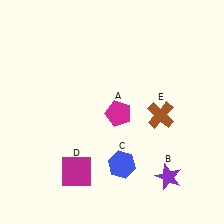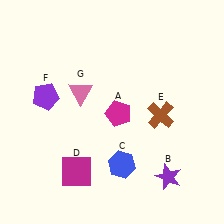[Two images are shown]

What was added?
A purple pentagon (F), a pink triangle (G) were added in Image 2.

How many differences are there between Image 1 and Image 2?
There are 2 differences between the two images.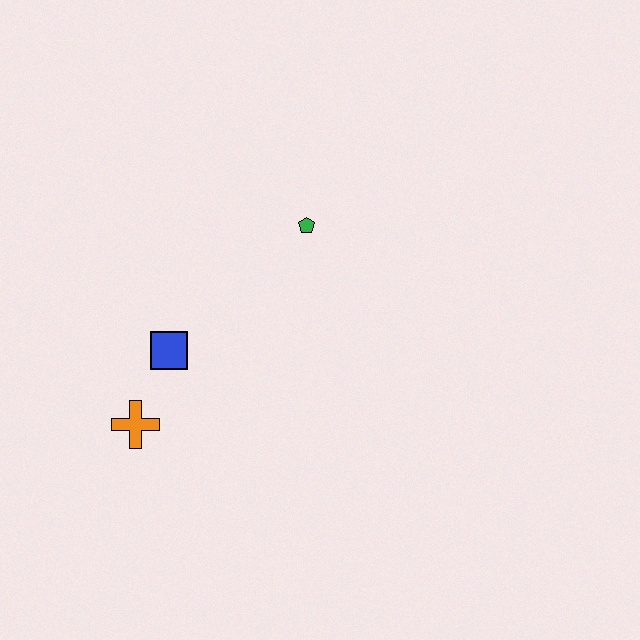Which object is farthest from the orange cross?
The green pentagon is farthest from the orange cross.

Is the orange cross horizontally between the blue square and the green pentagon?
No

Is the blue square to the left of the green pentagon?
Yes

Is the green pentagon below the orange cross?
No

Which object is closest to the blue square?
The orange cross is closest to the blue square.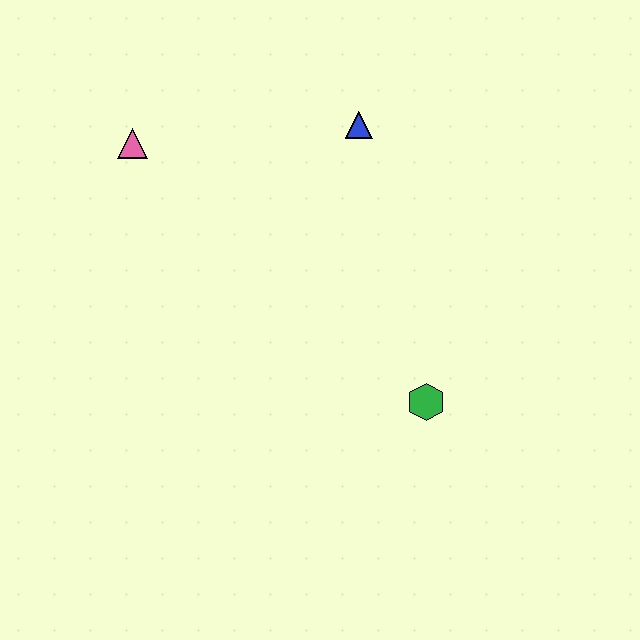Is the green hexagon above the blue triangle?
No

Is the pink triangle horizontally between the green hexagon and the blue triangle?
No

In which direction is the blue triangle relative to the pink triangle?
The blue triangle is to the right of the pink triangle.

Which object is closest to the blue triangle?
The pink triangle is closest to the blue triangle.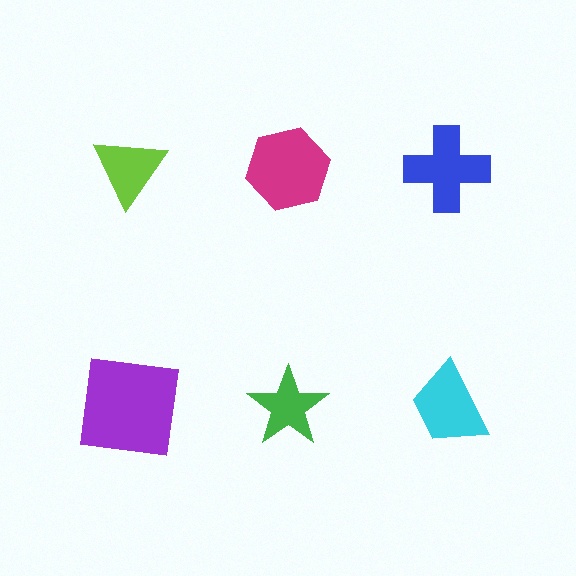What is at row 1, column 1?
A lime triangle.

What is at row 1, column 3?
A blue cross.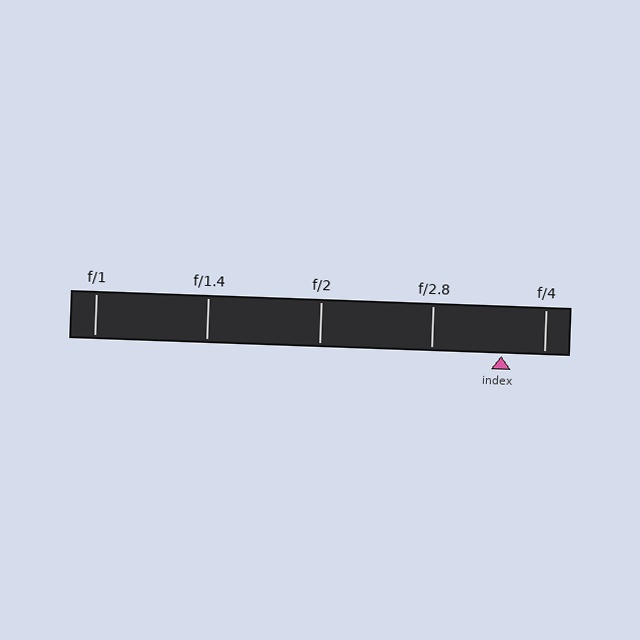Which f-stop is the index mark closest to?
The index mark is closest to f/4.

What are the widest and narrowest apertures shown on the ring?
The widest aperture shown is f/1 and the narrowest is f/4.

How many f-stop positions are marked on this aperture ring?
There are 5 f-stop positions marked.